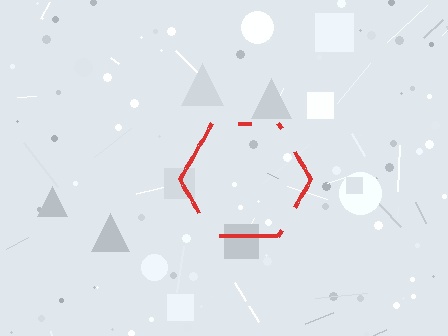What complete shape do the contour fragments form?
The contour fragments form a hexagon.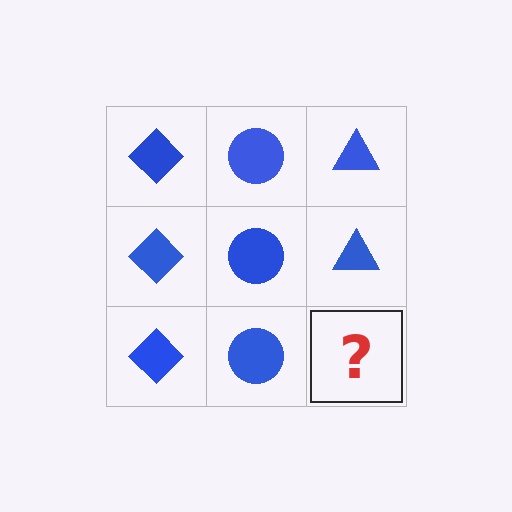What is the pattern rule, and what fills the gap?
The rule is that each column has a consistent shape. The gap should be filled with a blue triangle.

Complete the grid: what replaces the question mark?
The question mark should be replaced with a blue triangle.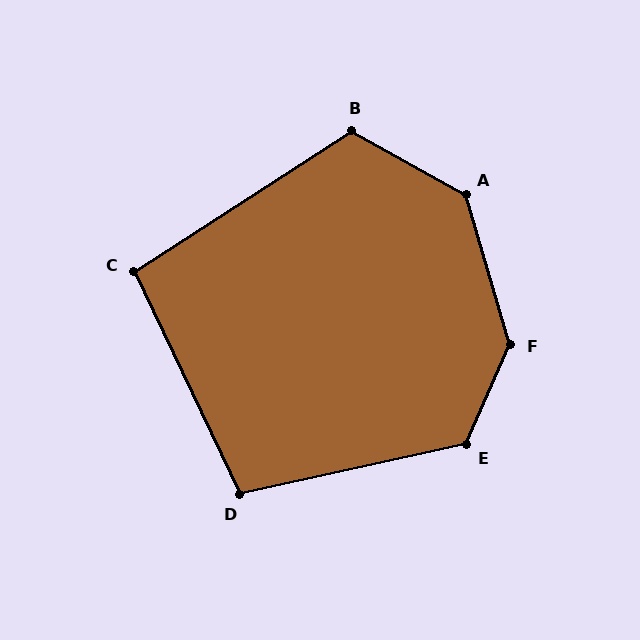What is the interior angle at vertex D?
Approximately 103 degrees (obtuse).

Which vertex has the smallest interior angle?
C, at approximately 98 degrees.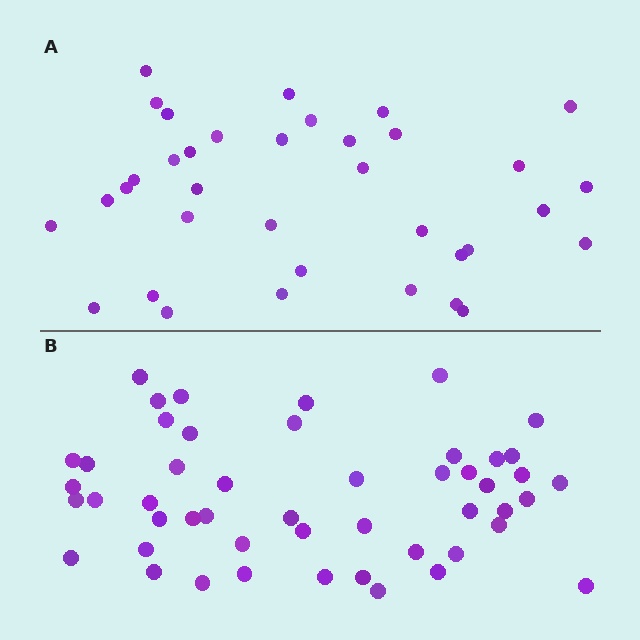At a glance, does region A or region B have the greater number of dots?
Region B (the bottom region) has more dots.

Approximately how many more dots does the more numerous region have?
Region B has approximately 15 more dots than region A.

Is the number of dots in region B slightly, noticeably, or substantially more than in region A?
Region B has noticeably more, but not dramatically so. The ratio is roughly 1.4 to 1.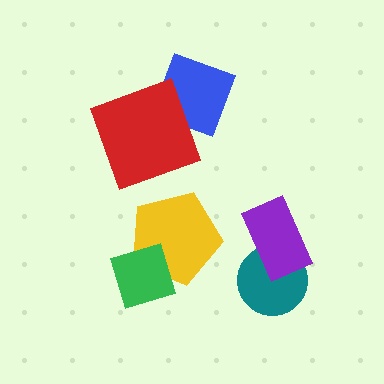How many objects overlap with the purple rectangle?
1 object overlaps with the purple rectangle.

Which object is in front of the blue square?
The red square is in front of the blue square.